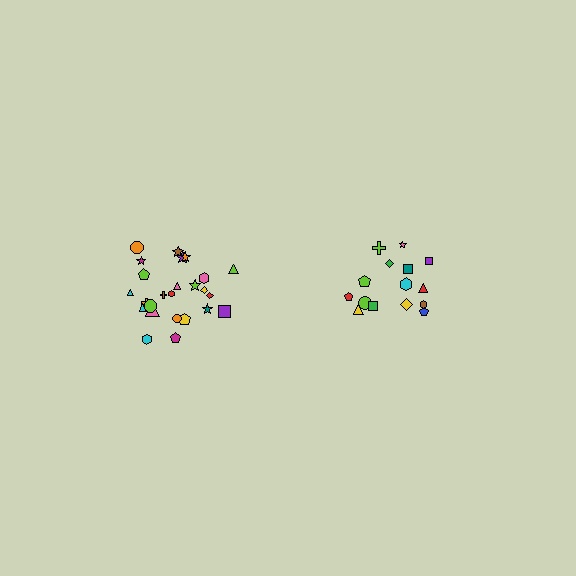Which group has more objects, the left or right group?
The left group.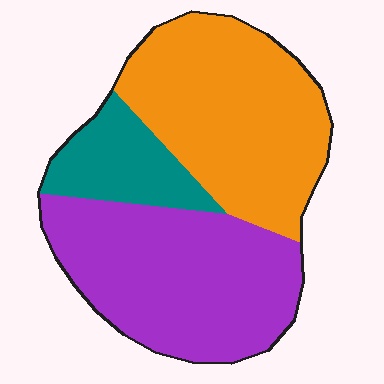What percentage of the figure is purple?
Purple covers about 45% of the figure.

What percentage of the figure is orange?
Orange takes up about two fifths (2/5) of the figure.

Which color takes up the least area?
Teal, at roughly 15%.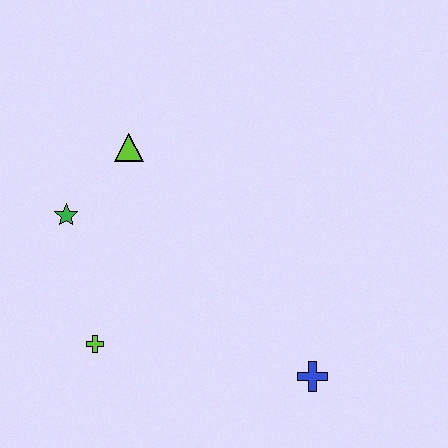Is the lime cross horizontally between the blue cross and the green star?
Yes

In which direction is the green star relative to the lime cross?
The green star is above the lime cross.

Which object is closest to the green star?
The lime triangle is closest to the green star.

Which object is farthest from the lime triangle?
The blue cross is farthest from the lime triangle.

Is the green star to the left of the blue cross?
Yes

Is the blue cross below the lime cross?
Yes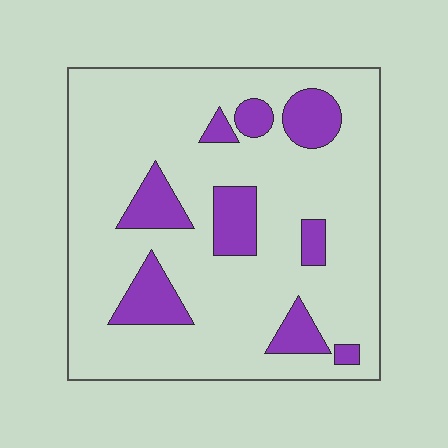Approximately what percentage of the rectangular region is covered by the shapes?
Approximately 20%.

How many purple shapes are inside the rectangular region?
9.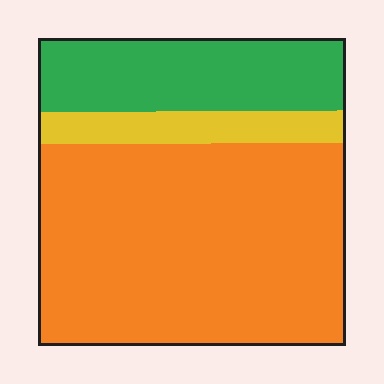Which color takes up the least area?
Yellow, at roughly 10%.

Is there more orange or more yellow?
Orange.